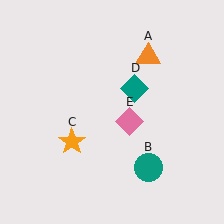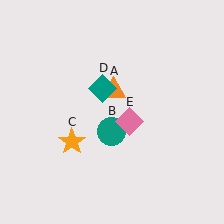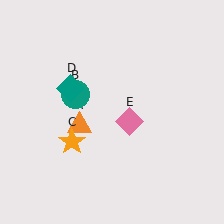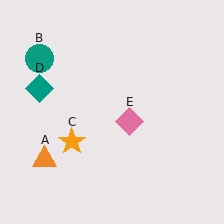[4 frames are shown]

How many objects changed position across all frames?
3 objects changed position: orange triangle (object A), teal circle (object B), teal diamond (object D).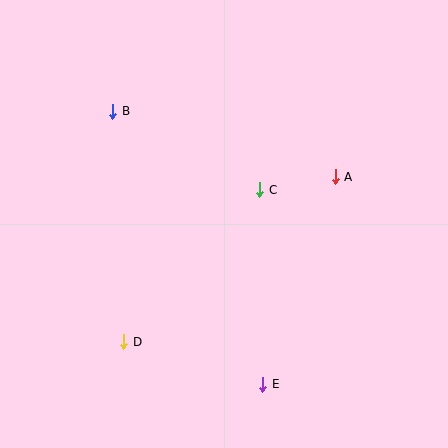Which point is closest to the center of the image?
Point C at (260, 190) is closest to the center.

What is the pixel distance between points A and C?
The distance between A and C is 76 pixels.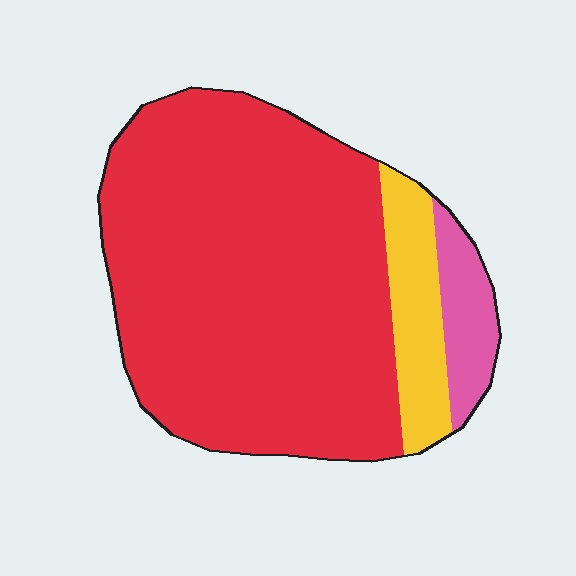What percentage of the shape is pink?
Pink covers roughly 10% of the shape.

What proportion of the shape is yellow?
Yellow covers roughly 10% of the shape.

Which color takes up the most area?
Red, at roughly 80%.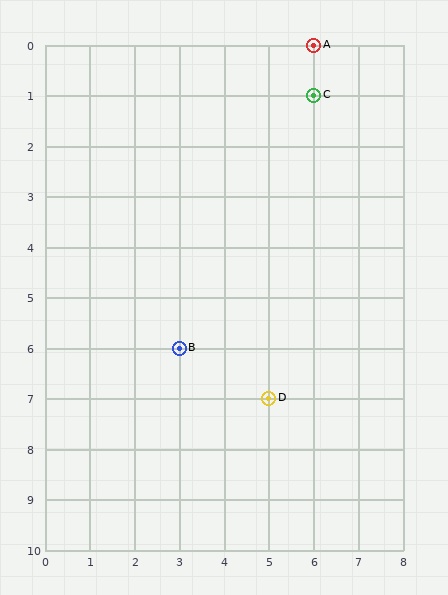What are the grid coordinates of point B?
Point B is at grid coordinates (3, 6).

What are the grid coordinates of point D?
Point D is at grid coordinates (5, 7).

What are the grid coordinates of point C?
Point C is at grid coordinates (6, 1).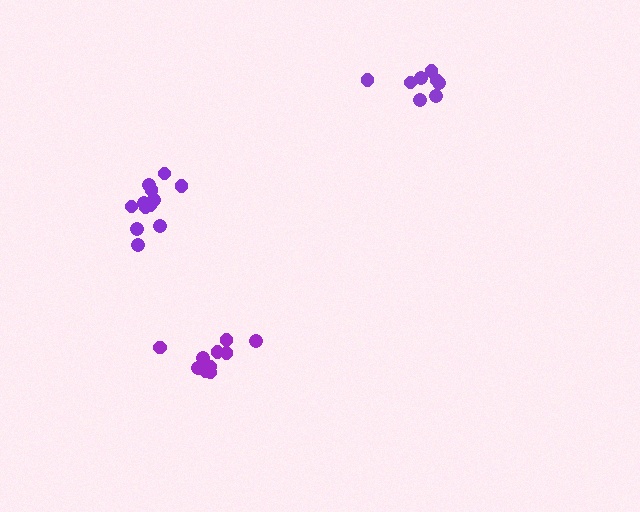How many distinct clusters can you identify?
There are 3 distinct clusters.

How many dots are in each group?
Group 1: 13 dots, Group 2: 8 dots, Group 3: 10 dots (31 total).